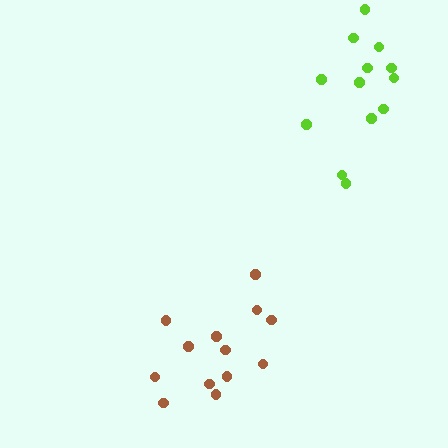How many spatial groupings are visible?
There are 2 spatial groupings.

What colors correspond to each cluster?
The clusters are colored: lime, brown.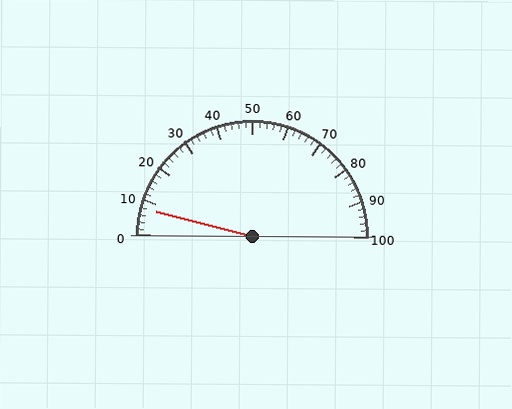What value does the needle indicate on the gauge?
The needle indicates approximately 8.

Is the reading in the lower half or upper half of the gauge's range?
The reading is in the lower half of the range (0 to 100).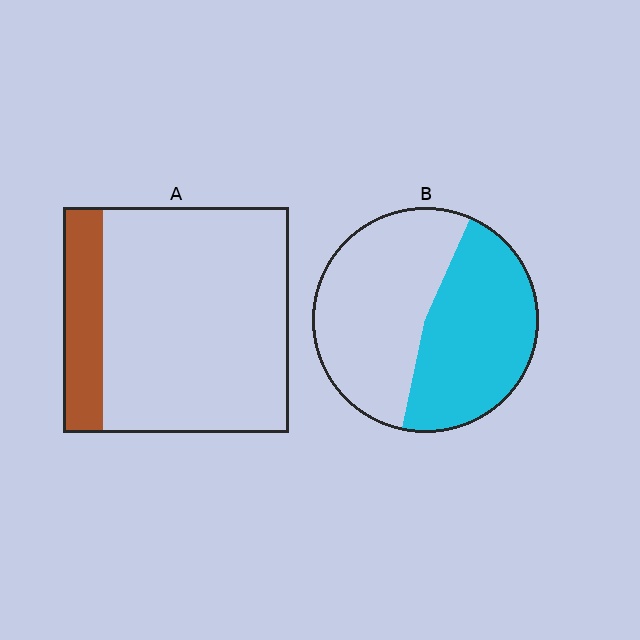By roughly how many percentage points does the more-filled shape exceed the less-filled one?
By roughly 30 percentage points (B over A).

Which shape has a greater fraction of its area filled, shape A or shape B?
Shape B.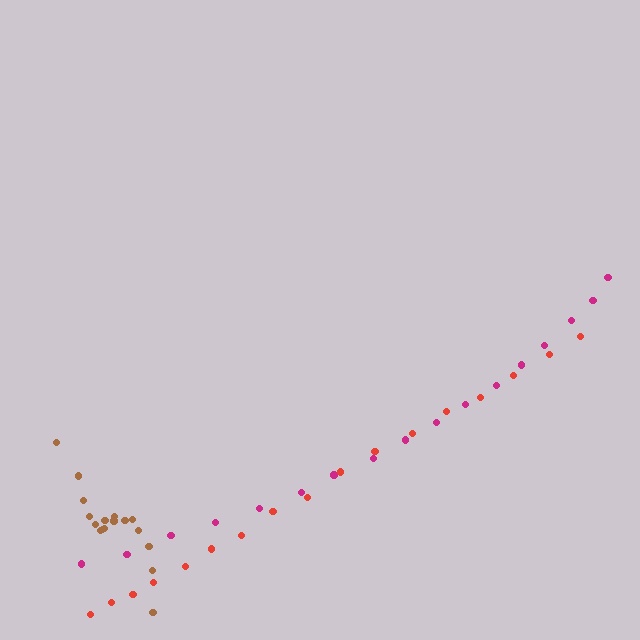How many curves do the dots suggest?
There are 3 distinct paths.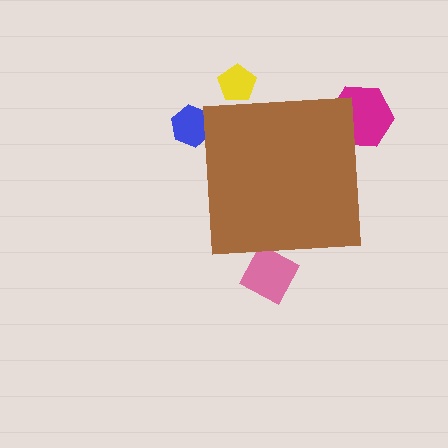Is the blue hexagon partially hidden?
Yes, the blue hexagon is partially hidden behind the brown square.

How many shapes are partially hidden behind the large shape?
4 shapes are partially hidden.